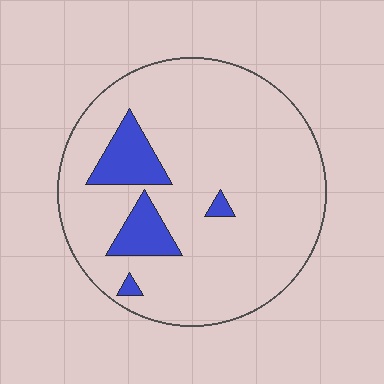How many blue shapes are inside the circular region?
4.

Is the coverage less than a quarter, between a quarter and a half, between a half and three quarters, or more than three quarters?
Less than a quarter.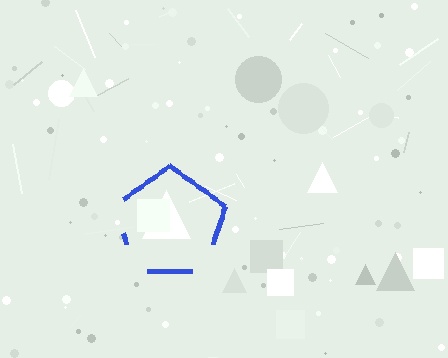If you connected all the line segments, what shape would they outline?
They would outline a pentagon.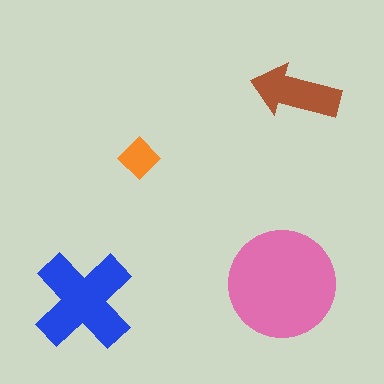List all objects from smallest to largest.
The orange diamond, the brown arrow, the blue cross, the pink circle.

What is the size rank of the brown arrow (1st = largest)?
3rd.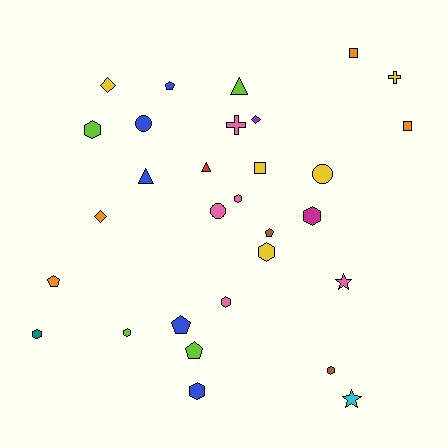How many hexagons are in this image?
There are 9 hexagons.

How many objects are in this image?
There are 30 objects.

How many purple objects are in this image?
There is 1 purple object.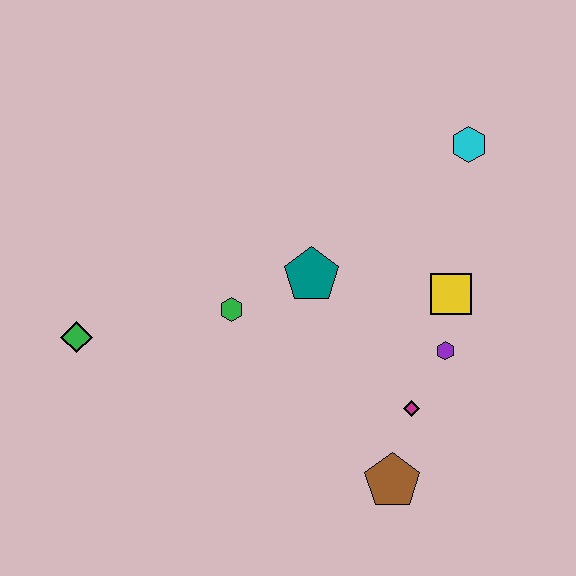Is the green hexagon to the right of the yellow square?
No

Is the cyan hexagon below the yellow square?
No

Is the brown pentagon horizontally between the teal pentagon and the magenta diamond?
Yes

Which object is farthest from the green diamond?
The cyan hexagon is farthest from the green diamond.